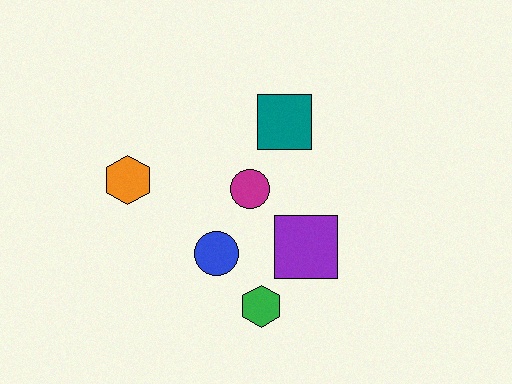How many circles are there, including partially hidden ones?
There are 2 circles.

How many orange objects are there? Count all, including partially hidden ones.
There is 1 orange object.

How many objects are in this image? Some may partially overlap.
There are 6 objects.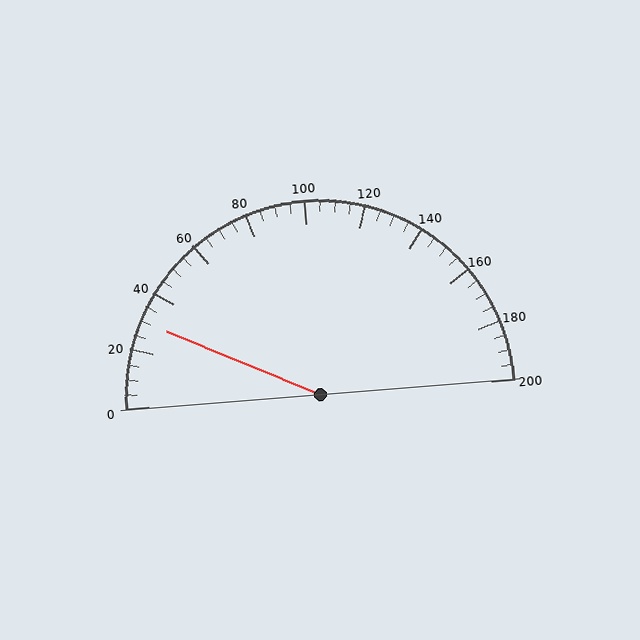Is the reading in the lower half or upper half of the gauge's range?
The reading is in the lower half of the range (0 to 200).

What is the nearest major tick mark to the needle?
The nearest major tick mark is 40.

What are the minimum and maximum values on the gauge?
The gauge ranges from 0 to 200.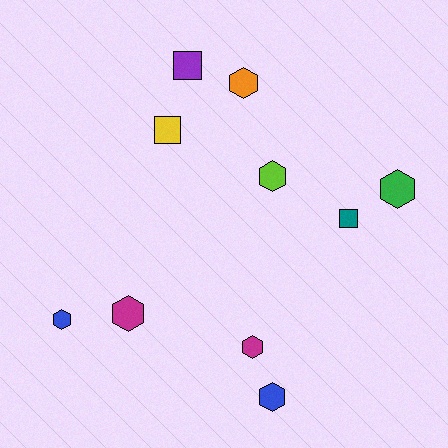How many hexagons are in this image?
There are 7 hexagons.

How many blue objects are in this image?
There are 2 blue objects.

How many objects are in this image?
There are 10 objects.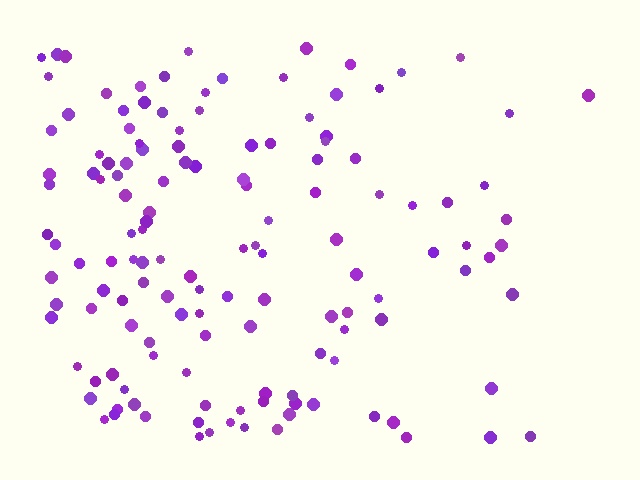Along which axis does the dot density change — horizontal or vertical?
Horizontal.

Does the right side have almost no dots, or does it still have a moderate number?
Still a moderate number, just noticeably fewer than the left.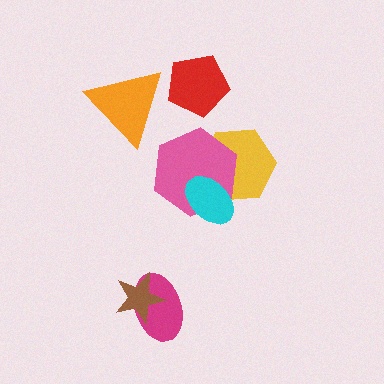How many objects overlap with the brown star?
1 object overlaps with the brown star.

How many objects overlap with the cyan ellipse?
2 objects overlap with the cyan ellipse.